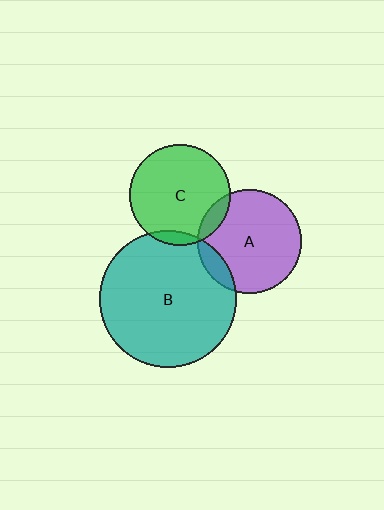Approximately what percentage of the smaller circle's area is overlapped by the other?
Approximately 10%.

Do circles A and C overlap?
Yes.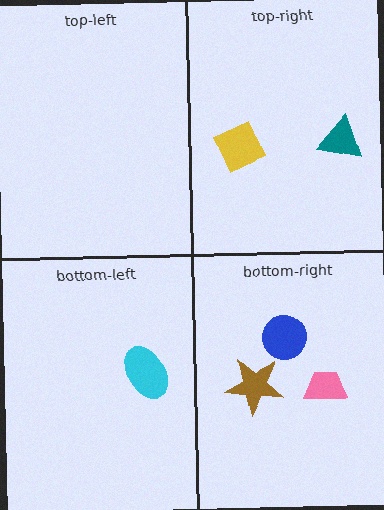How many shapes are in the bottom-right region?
3.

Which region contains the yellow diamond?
The top-right region.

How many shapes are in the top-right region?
2.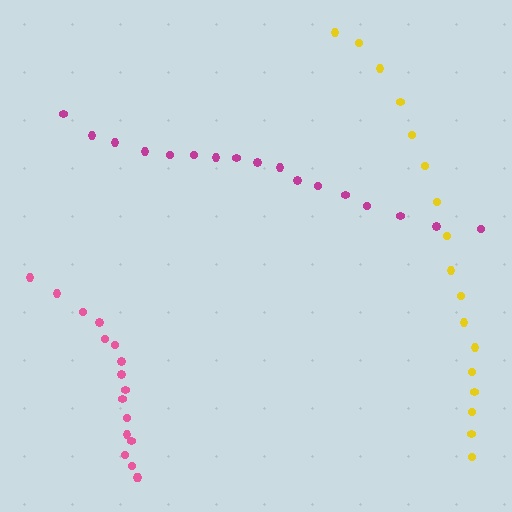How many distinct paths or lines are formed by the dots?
There are 3 distinct paths.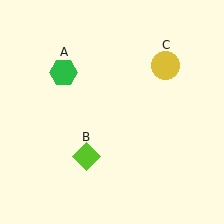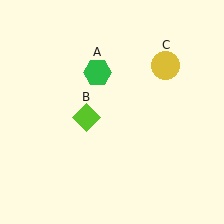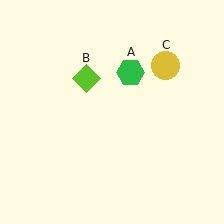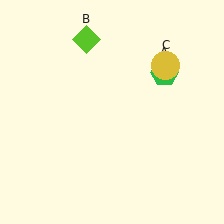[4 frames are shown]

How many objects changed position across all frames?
2 objects changed position: green hexagon (object A), lime diamond (object B).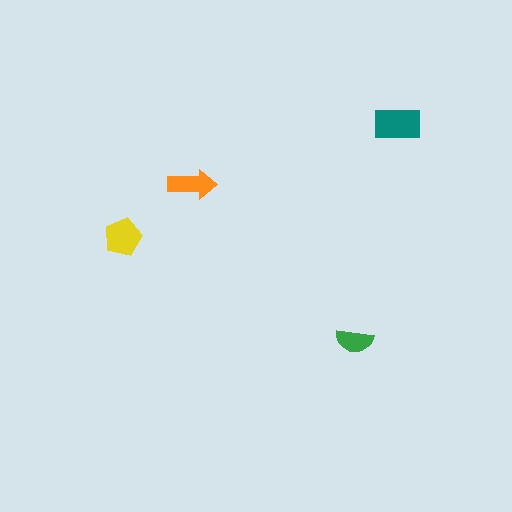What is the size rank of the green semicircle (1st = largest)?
4th.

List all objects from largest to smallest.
The teal rectangle, the yellow pentagon, the orange arrow, the green semicircle.